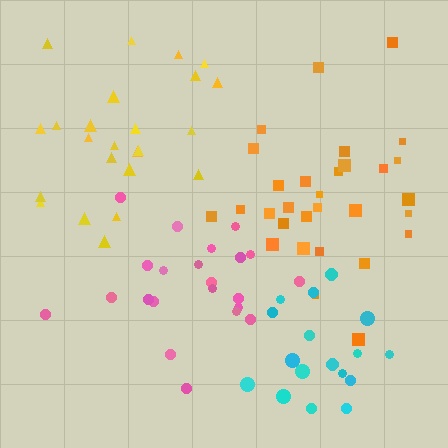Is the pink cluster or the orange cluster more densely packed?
Orange.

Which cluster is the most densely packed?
Orange.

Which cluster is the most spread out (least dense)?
Yellow.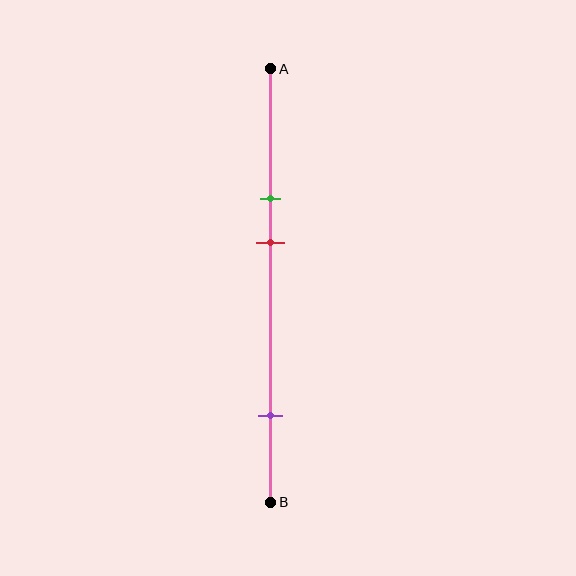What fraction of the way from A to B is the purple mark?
The purple mark is approximately 80% (0.8) of the way from A to B.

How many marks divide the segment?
There are 3 marks dividing the segment.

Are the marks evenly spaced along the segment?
No, the marks are not evenly spaced.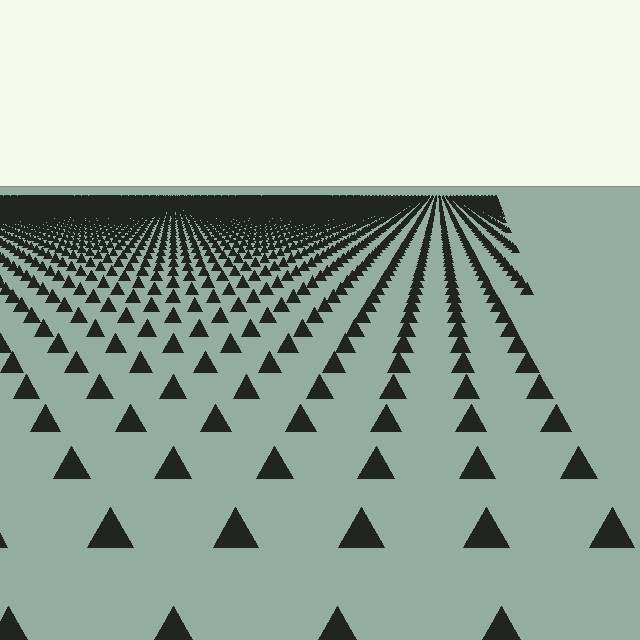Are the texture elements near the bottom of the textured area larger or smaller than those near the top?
Larger. Near the bottom, elements are closer to the viewer and appear at a bigger on-screen size.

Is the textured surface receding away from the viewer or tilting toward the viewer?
The surface is receding away from the viewer. Texture elements get smaller and denser toward the top.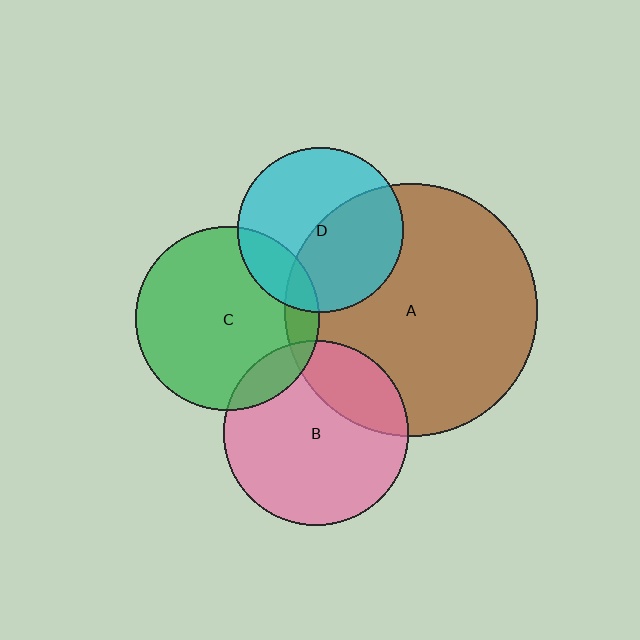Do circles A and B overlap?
Yes.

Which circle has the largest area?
Circle A (brown).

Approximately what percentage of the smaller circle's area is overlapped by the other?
Approximately 25%.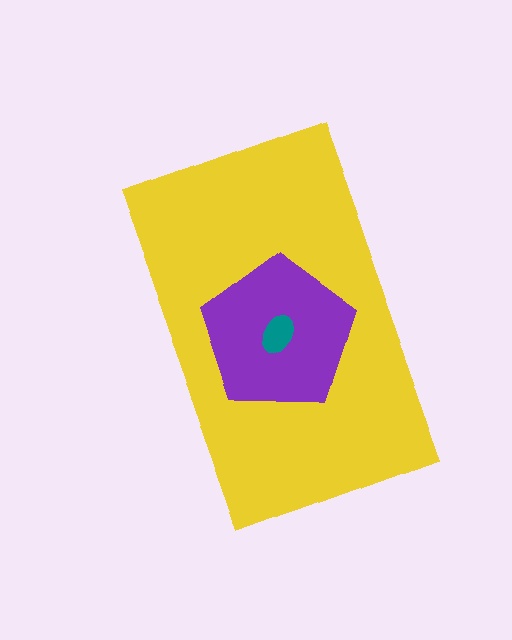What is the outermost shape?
The yellow rectangle.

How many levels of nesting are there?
3.